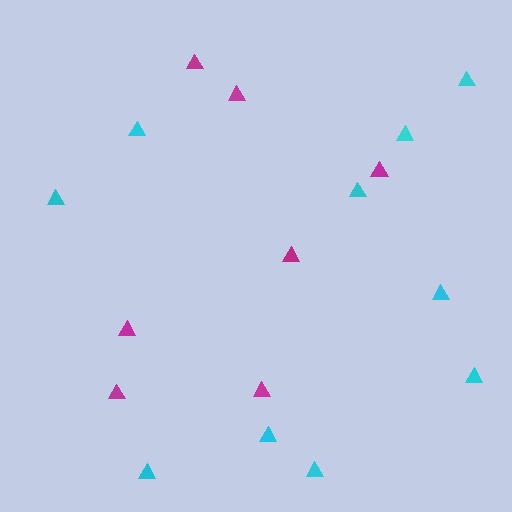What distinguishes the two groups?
There are 2 groups: one group of magenta triangles (7) and one group of cyan triangles (10).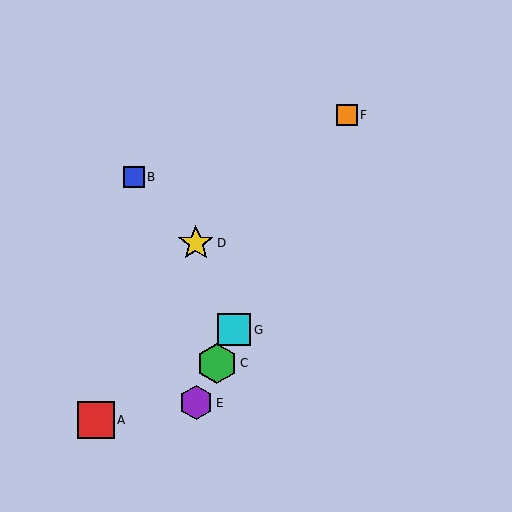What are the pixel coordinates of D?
Object D is at (196, 243).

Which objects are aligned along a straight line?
Objects C, E, F, G are aligned along a straight line.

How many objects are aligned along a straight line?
4 objects (C, E, F, G) are aligned along a straight line.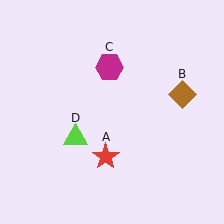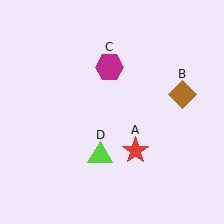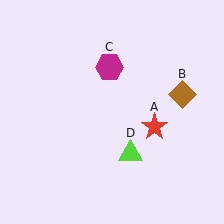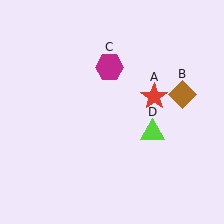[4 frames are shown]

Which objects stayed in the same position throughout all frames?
Brown diamond (object B) and magenta hexagon (object C) remained stationary.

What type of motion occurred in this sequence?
The red star (object A), lime triangle (object D) rotated counterclockwise around the center of the scene.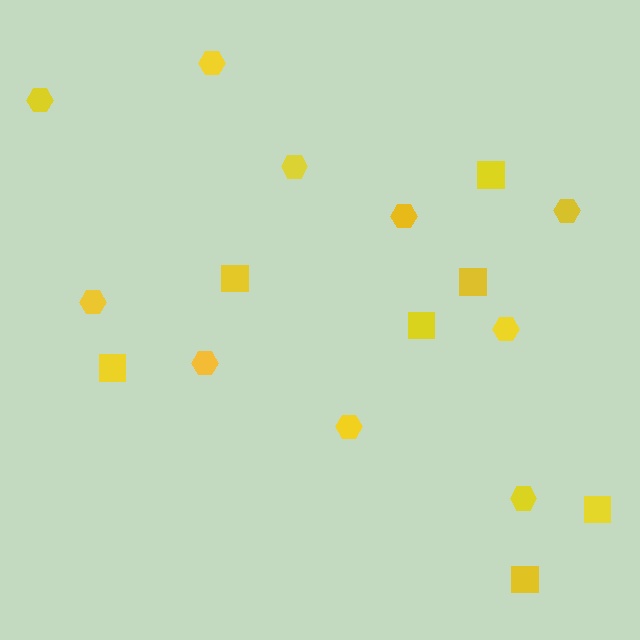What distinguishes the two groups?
There are 2 groups: one group of hexagons (10) and one group of squares (7).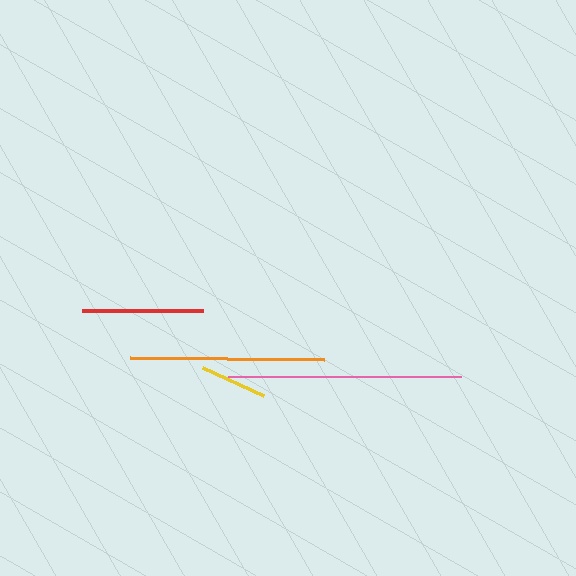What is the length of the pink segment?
The pink segment is approximately 233 pixels long.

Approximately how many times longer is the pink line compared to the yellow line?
The pink line is approximately 3.5 times the length of the yellow line.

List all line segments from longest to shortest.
From longest to shortest: pink, orange, red, yellow.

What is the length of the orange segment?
The orange segment is approximately 194 pixels long.